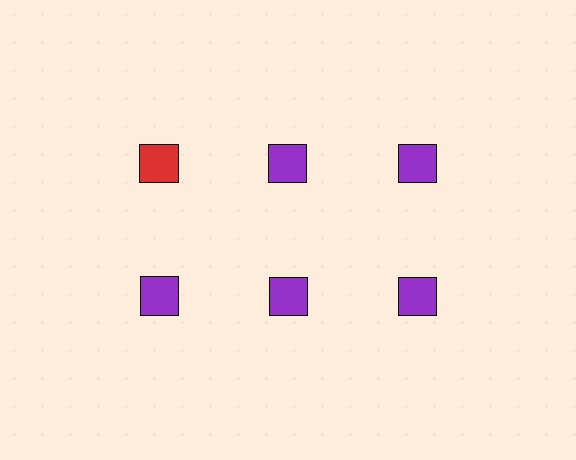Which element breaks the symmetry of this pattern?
The red square in the top row, leftmost column breaks the symmetry. All other shapes are purple squares.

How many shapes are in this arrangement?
There are 6 shapes arranged in a grid pattern.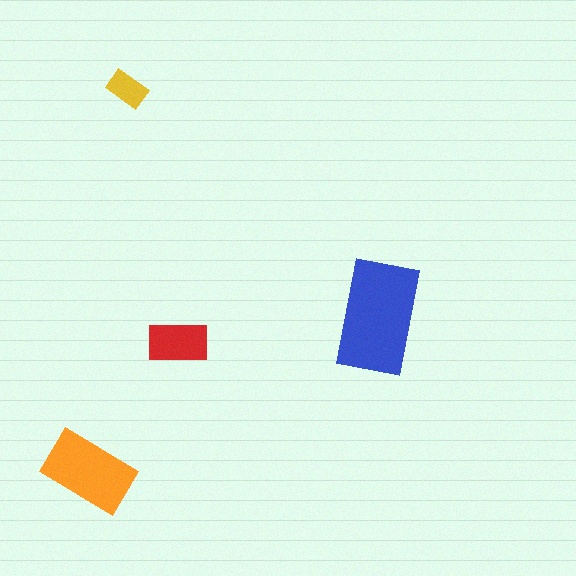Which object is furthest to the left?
The orange rectangle is leftmost.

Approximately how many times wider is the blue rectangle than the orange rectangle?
About 1.5 times wider.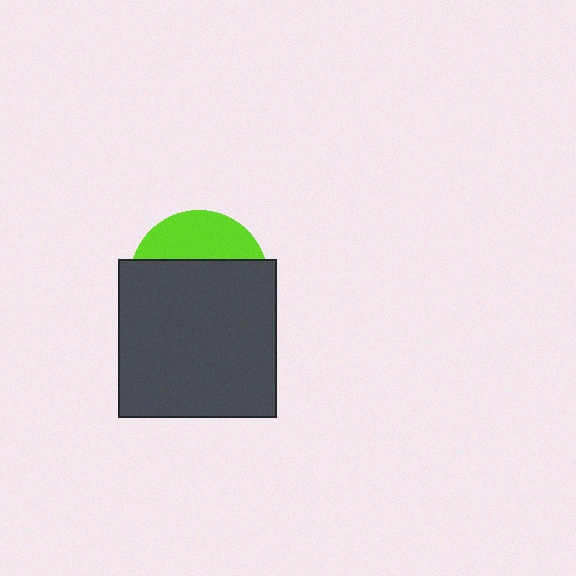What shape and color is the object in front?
The object in front is a dark gray square.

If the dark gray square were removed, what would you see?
You would see the complete lime circle.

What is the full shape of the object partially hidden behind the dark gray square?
The partially hidden object is a lime circle.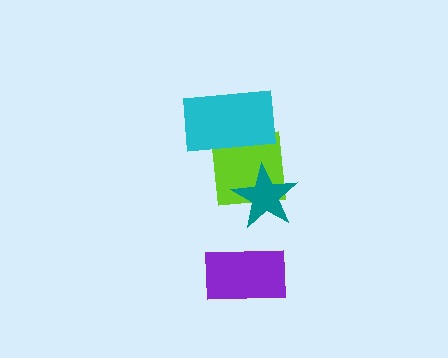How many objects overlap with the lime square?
2 objects overlap with the lime square.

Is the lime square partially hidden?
Yes, it is partially covered by another shape.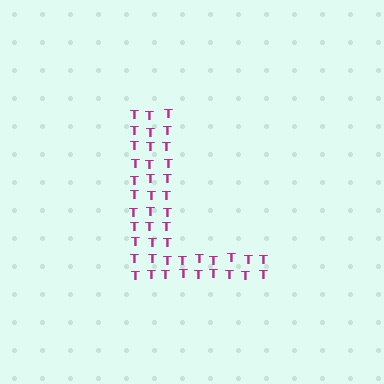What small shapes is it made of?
It is made of small letter T's.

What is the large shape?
The large shape is the letter L.